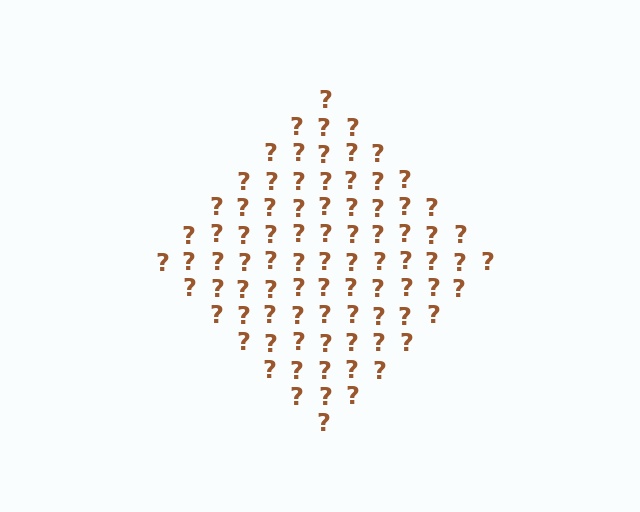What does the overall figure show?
The overall figure shows a diamond.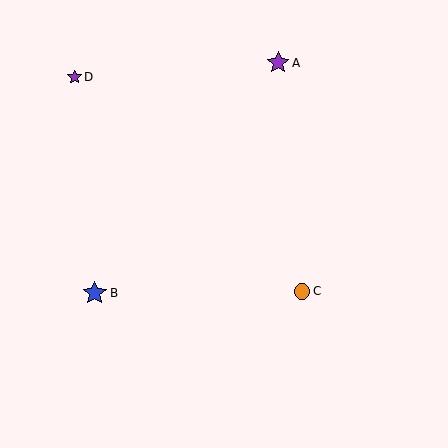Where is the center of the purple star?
The center of the purple star is at (278, 63).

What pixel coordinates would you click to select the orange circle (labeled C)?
Click at (302, 291) to select the orange circle C.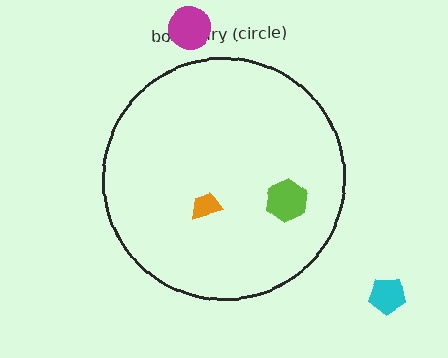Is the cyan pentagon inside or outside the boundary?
Outside.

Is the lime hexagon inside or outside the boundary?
Inside.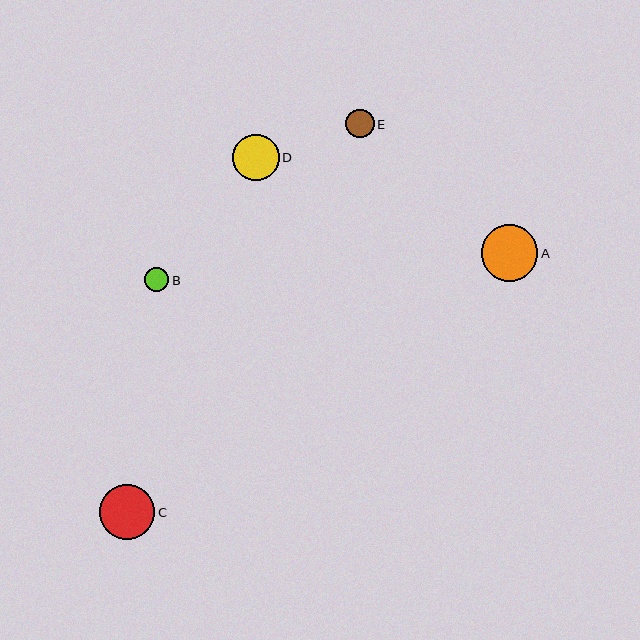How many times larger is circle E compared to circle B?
Circle E is approximately 1.2 times the size of circle B.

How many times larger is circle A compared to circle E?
Circle A is approximately 2.0 times the size of circle E.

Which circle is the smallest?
Circle B is the smallest with a size of approximately 24 pixels.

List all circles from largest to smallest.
From largest to smallest: A, C, D, E, B.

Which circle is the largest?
Circle A is the largest with a size of approximately 56 pixels.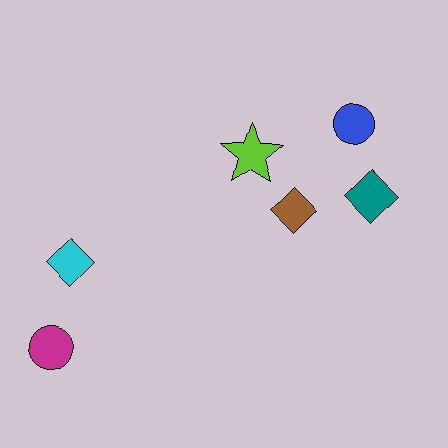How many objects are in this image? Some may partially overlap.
There are 6 objects.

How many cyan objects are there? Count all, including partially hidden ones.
There is 1 cyan object.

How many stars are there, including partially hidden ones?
There is 1 star.